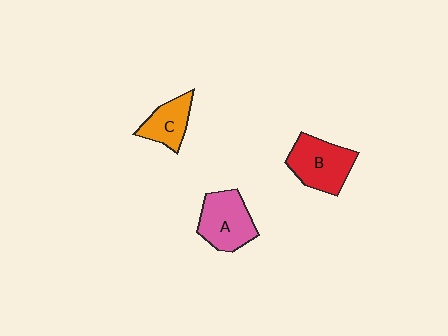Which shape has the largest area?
Shape B (red).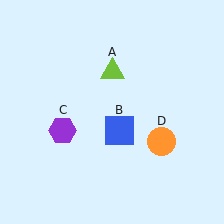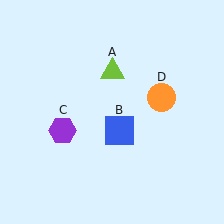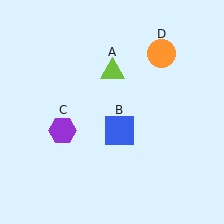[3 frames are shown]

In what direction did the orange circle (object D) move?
The orange circle (object D) moved up.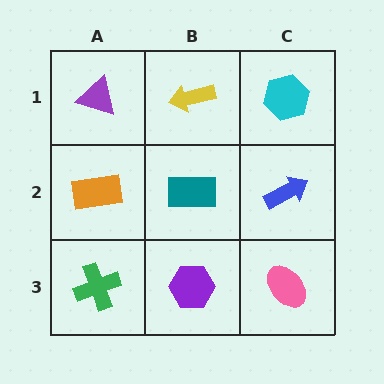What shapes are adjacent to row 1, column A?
An orange rectangle (row 2, column A), a yellow arrow (row 1, column B).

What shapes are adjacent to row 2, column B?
A yellow arrow (row 1, column B), a purple hexagon (row 3, column B), an orange rectangle (row 2, column A), a blue arrow (row 2, column C).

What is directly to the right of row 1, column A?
A yellow arrow.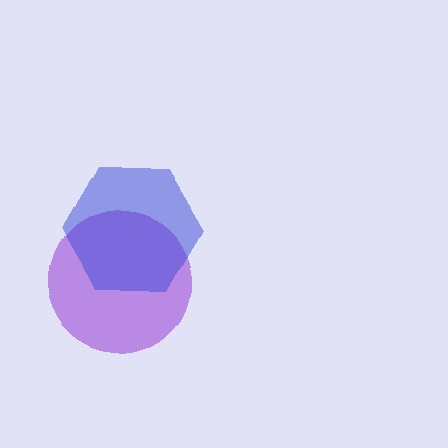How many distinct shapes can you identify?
There are 2 distinct shapes: a purple circle, a blue hexagon.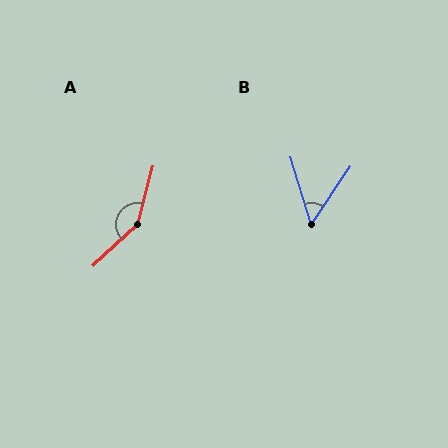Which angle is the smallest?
B, at approximately 51 degrees.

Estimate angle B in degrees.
Approximately 51 degrees.